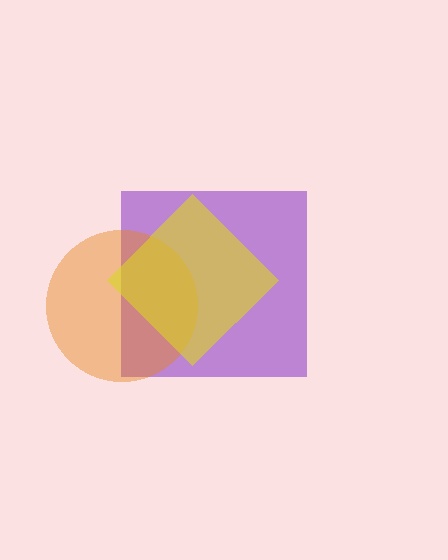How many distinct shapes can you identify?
There are 3 distinct shapes: a purple square, an orange circle, a yellow diamond.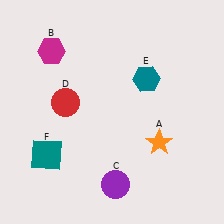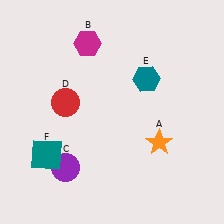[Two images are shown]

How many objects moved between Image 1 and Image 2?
2 objects moved between the two images.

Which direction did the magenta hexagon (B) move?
The magenta hexagon (B) moved right.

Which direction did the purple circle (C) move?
The purple circle (C) moved left.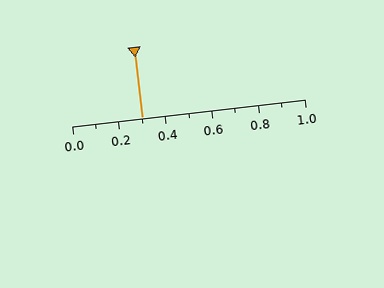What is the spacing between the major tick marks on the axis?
The major ticks are spaced 0.2 apart.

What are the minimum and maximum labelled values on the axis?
The axis runs from 0.0 to 1.0.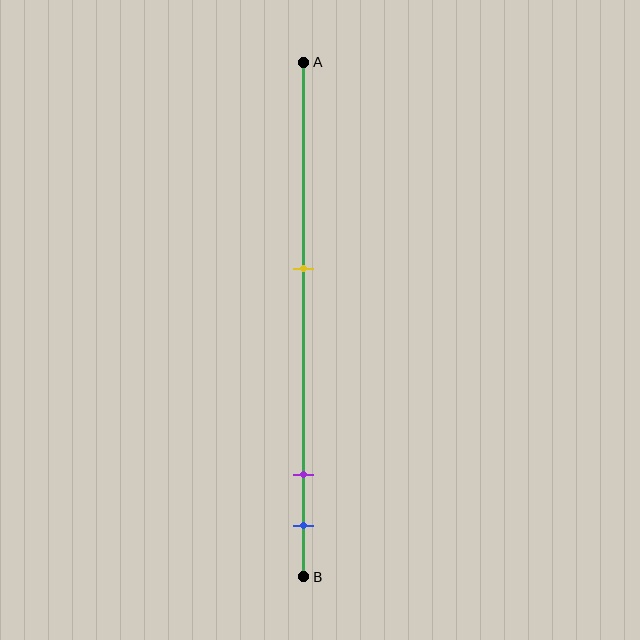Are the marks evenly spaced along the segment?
No, the marks are not evenly spaced.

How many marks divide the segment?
There are 3 marks dividing the segment.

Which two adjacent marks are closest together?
The purple and blue marks are the closest adjacent pair.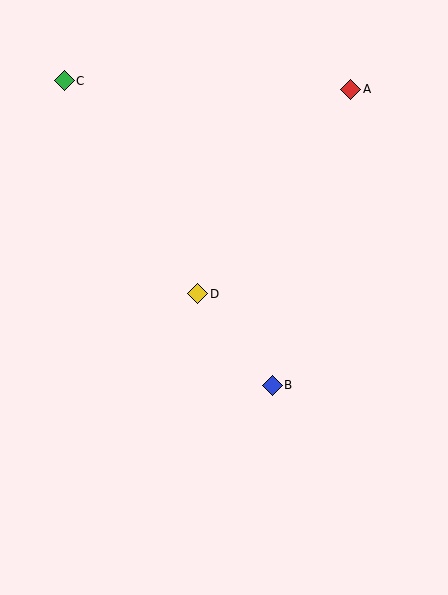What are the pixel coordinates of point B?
Point B is at (272, 385).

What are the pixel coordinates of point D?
Point D is at (198, 294).